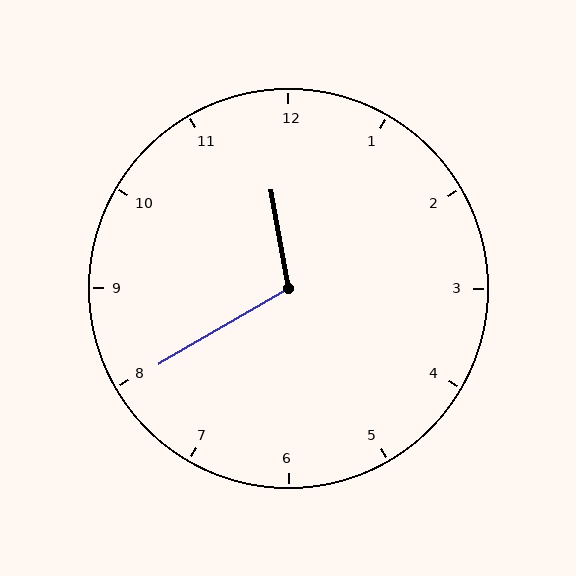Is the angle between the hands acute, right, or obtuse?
It is obtuse.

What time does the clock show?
11:40.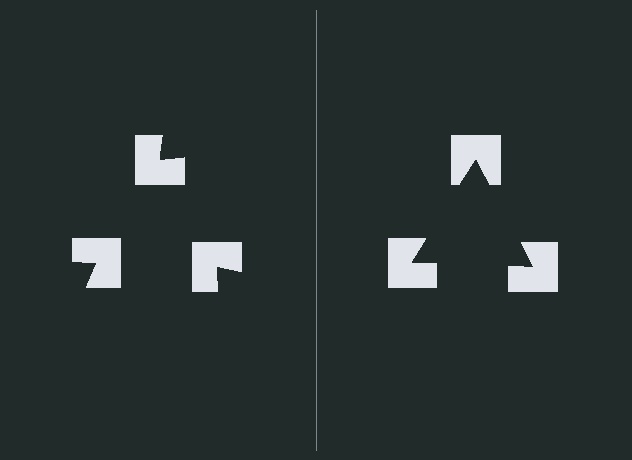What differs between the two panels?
The notched squares are positioned identically on both sides; only the wedge orientations differ. On the right they align to a triangle; on the left they are misaligned.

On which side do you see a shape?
An illusory triangle appears on the right side. On the left side the wedge cuts are rotated, so no coherent shape forms.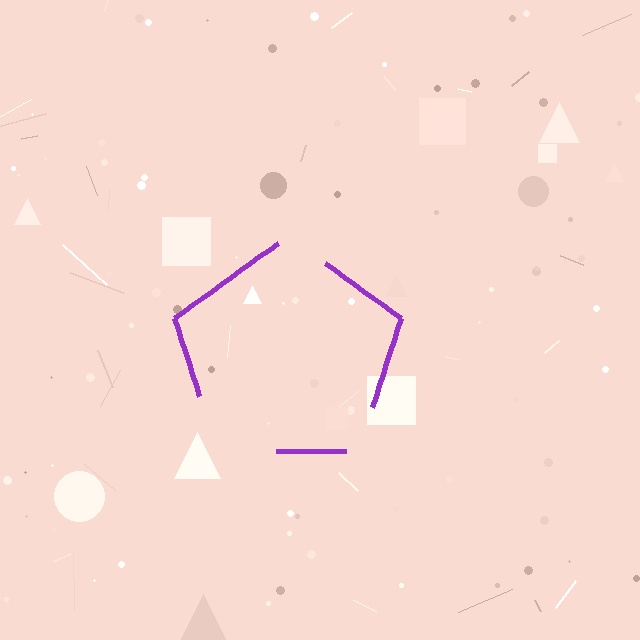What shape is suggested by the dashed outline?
The dashed outline suggests a pentagon.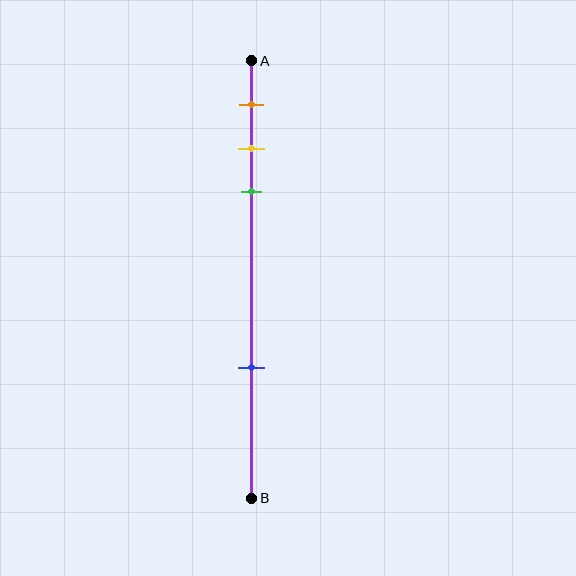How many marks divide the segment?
There are 4 marks dividing the segment.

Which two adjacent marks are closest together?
The yellow and green marks are the closest adjacent pair.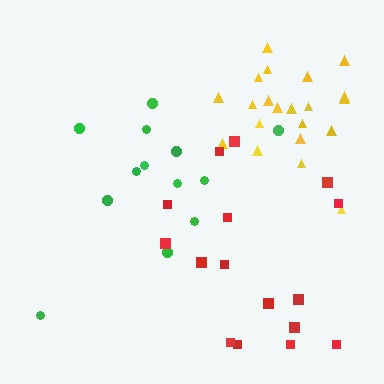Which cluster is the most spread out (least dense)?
Green.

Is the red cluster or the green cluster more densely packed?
Red.